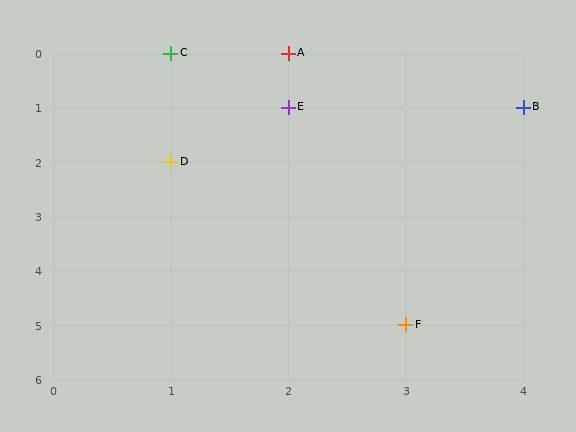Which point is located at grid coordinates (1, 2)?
Point D is at (1, 2).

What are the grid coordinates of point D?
Point D is at grid coordinates (1, 2).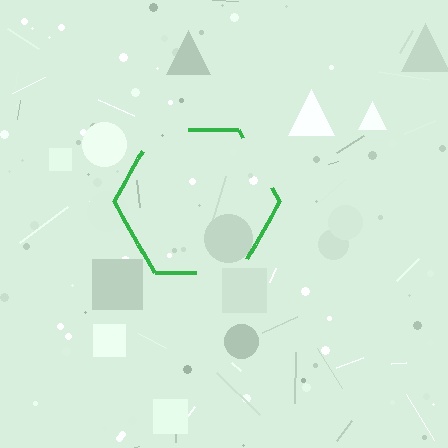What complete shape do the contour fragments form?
The contour fragments form a hexagon.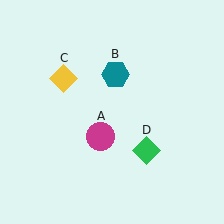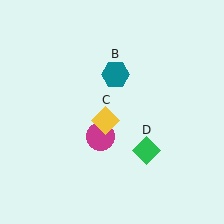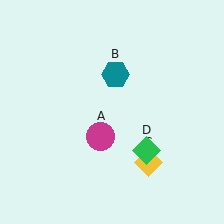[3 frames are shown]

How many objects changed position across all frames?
1 object changed position: yellow diamond (object C).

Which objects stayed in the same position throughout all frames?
Magenta circle (object A) and teal hexagon (object B) and green diamond (object D) remained stationary.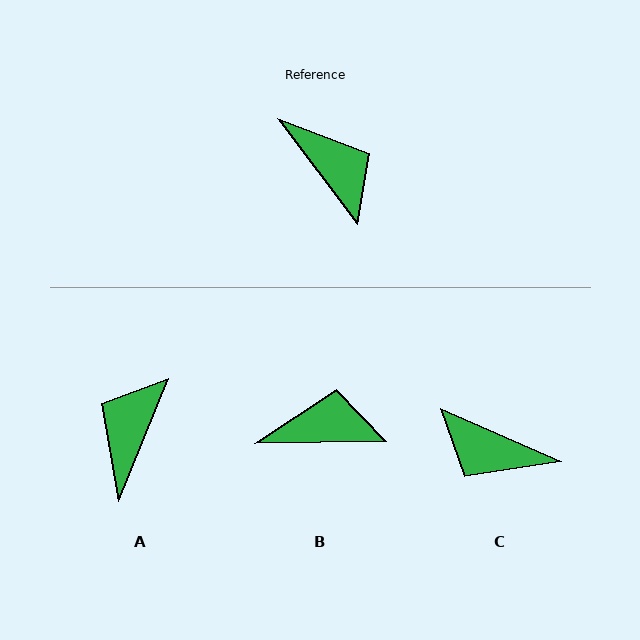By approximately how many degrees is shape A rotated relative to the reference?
Approximately 120 degrees counter-clockwise.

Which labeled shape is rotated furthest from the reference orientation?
C, about 151 degrees away.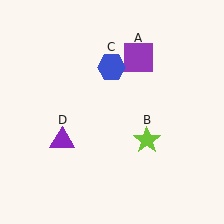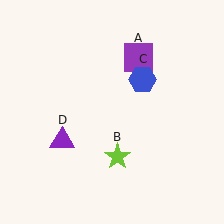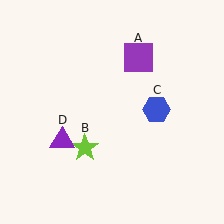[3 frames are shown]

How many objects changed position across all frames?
2 objects changed position: lime star (object B), blue hexagon (object C).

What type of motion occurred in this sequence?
The lime star (object B), blue hexagon (object C) rotated clockwise around the center of the scene.